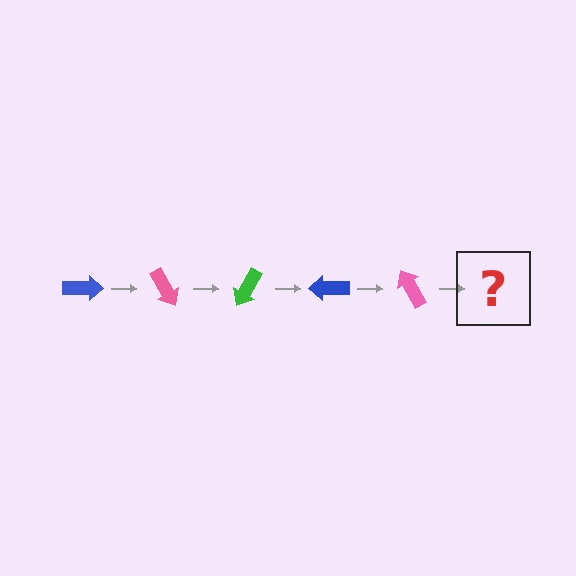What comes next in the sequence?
The next element should be a green arrow, rotated 300 degrees from the start.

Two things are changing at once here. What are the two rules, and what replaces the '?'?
The two rules are that it rotates 60 degrees each step and the color cycles through blue, pink, and green. The '?' should be a green arrow, rotated 300 degrees from the start.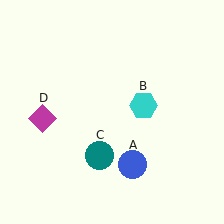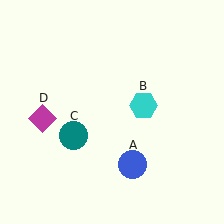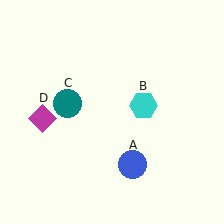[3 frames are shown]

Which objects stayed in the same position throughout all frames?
Blue circle (object A) and cyan hexagon (object B) and magenta diamond (object D) remained stationary.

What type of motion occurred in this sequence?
The teal circle (object C) rotated clockwise around the center of the scene.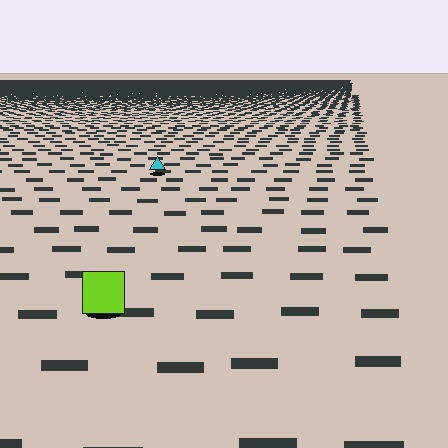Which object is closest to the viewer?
The lime square is closest. The texture marks near it are larger and more spread out.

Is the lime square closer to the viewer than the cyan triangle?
Yes. The lime square is closer — you can tell from the texture gradient: the ground texture is coarser near it.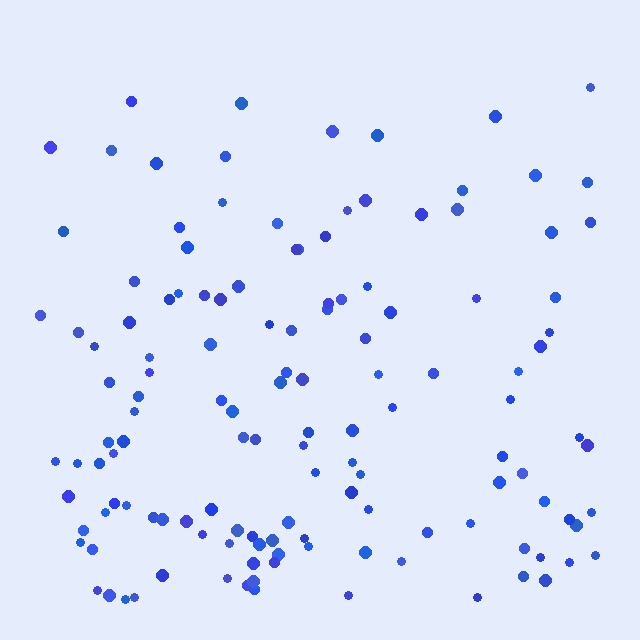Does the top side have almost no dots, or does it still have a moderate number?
Still a moderate number, just noticeably fewer than the bottom.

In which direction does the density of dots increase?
From top to bottom, with the bottom side densest.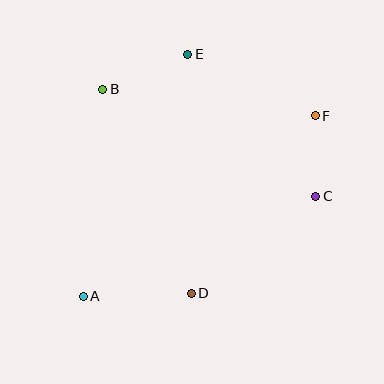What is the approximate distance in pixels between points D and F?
The distance between D and F is approximately 217 pixels.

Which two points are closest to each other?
Points C and F are closest to each other.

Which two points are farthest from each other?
Points A and F are farthest from each other.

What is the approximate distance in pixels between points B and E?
The distance between B and E is approximately 92 pixels.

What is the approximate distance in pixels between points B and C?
The distance between B and C is approximately 239 pixels.